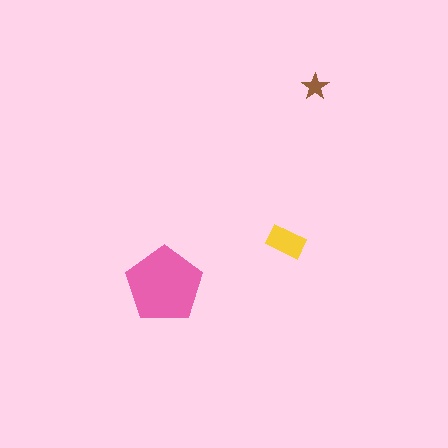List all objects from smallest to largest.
The brown star, the yellow rectangle, the pink pentagon.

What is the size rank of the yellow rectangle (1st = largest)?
2nd.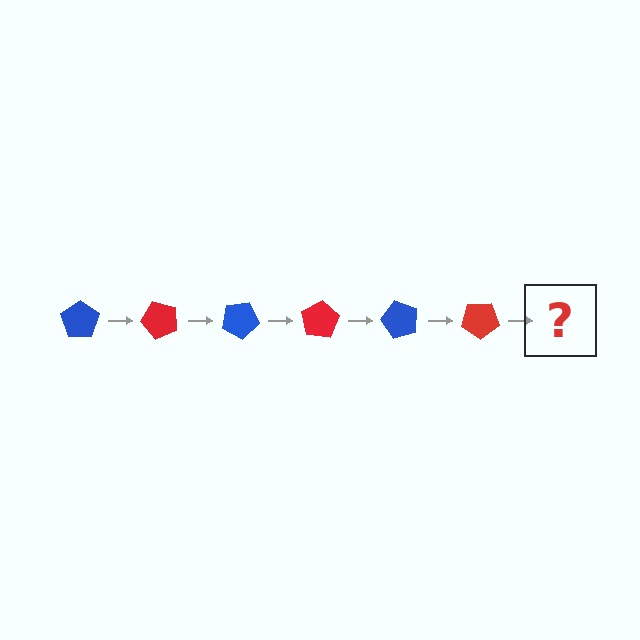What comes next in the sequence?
The next element should be a blue pentagon, rotated 300 degrees from the start.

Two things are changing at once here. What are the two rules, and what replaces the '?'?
The two rules are that it rotates 50 degrees each step and the color cycles through blue and red. The '?' should be a blue pentagon, rotated 300 degrees from the start.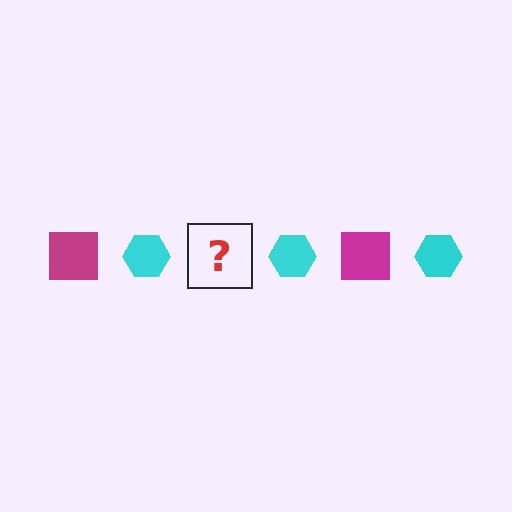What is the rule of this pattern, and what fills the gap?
The rule is that the pattern alternates between magenta square and cyan hexagon. The gap should be filled with a magenta square.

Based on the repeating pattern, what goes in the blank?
The blank should be a magenta square.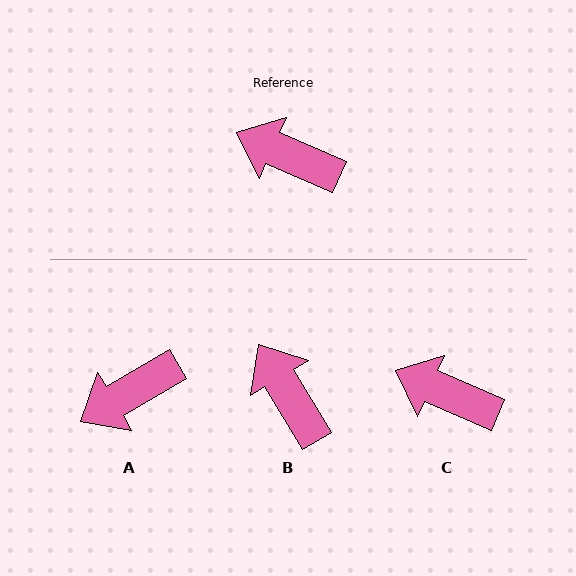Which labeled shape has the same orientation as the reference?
C.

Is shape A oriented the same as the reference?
No, it is off by about 54 degrees.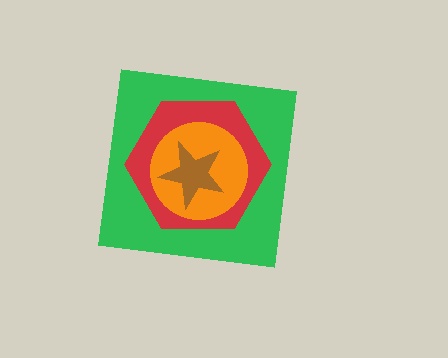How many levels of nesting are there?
4.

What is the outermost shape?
The green square.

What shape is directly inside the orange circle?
The brown star.